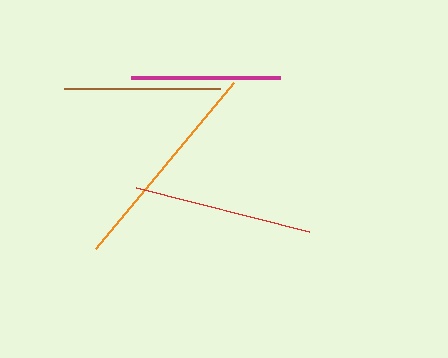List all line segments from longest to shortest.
From longest to shortest: orange, red, brown, magenta.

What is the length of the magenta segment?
The magenta segment is approximately 149 pixels long.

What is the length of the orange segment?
The orange segment is approximately 216 pixels long.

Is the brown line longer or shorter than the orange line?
The orange line is longer than the brown line.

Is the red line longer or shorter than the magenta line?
The red line is longer than the magenta line.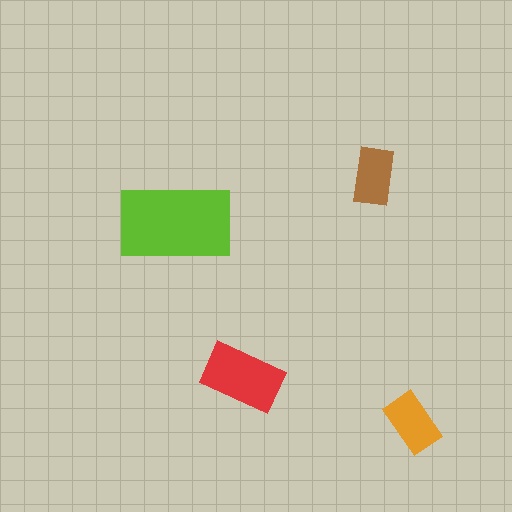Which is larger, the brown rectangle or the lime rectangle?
The lime one.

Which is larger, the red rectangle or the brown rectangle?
The red one.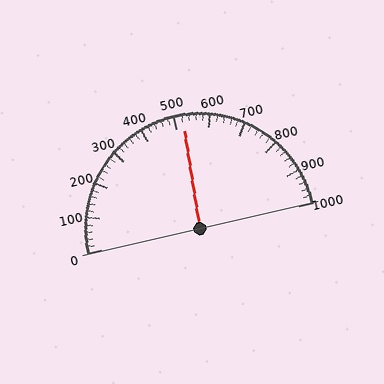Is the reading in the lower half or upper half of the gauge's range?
The reading is in the upper half of the range (0 to 1000).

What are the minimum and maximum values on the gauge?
The gauge ranges from 0 to 1000.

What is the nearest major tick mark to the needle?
The nearest major tick mark is 500.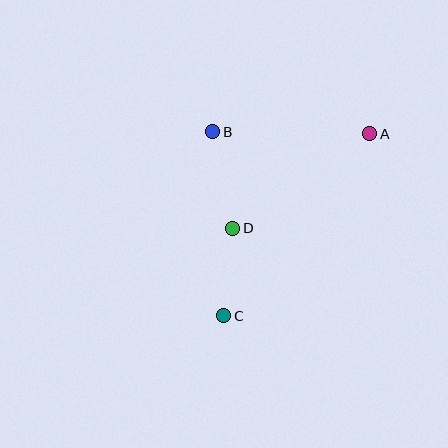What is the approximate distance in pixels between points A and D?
The distance between A and D is approximately 166 pixels.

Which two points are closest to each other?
Points C and D are closest to each other.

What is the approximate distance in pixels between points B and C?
The distance between B and C is approximately 184 pixels.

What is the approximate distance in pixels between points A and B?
The distance between A and B is approximately 157 pixels.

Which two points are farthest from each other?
Points A and C are farthest from each other.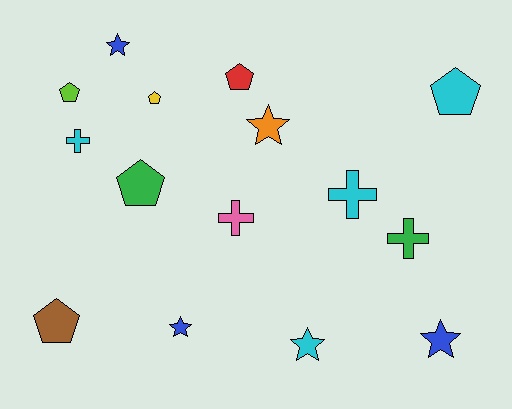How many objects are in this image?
There are 15 objects.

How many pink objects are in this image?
There is 1 pink object.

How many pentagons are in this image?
There are 6 pentagons.